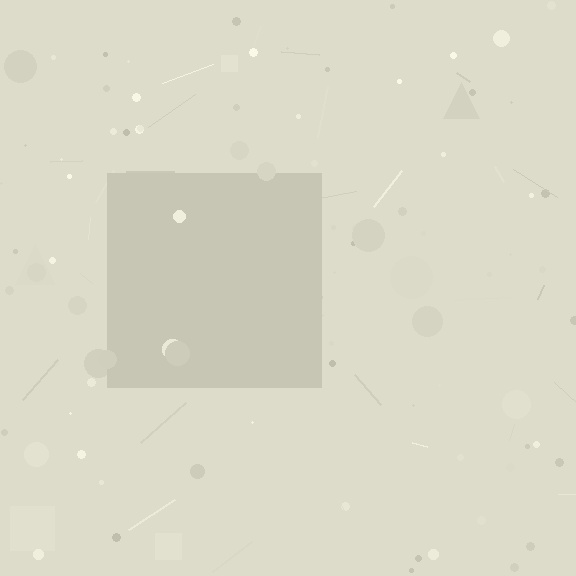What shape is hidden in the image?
A square is hidden in the image.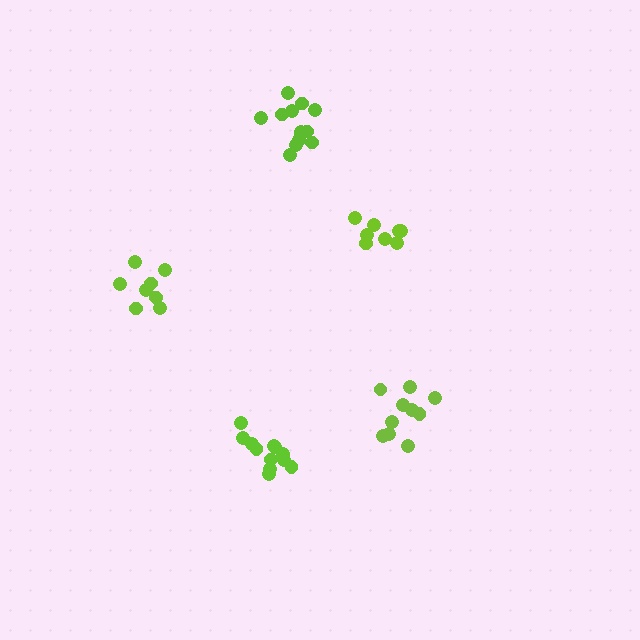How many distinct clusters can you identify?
There are 5 distinct clusters.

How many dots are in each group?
Group 1: 8 dots, Group 2: 10 dots, Group 3: 12 dots, Group 4: 8 dots, Group 5: 13 dots (51 total).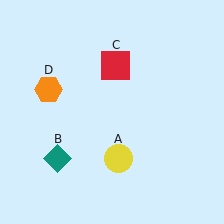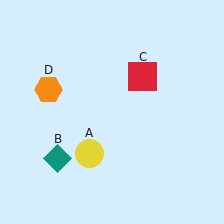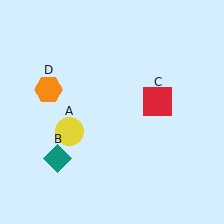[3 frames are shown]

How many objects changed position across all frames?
2 objects changed position: yellow circle (object A), red square (object C).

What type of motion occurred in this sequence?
The yellow circle (object A), red square (object C) rotated clockwise around the center of the scene.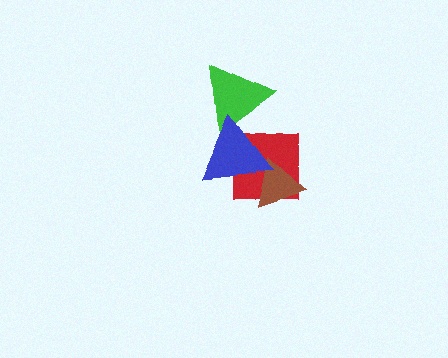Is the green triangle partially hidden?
Yes, it is partially covered by another shape.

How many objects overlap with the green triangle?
2 objects overlap with the green triangle.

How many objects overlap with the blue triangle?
3 objects overlap with the blue triangle.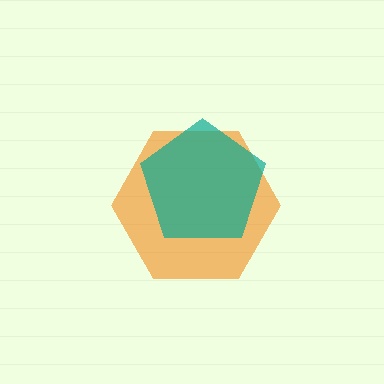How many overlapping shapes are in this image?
There are 2 overlapping shapes in the image.